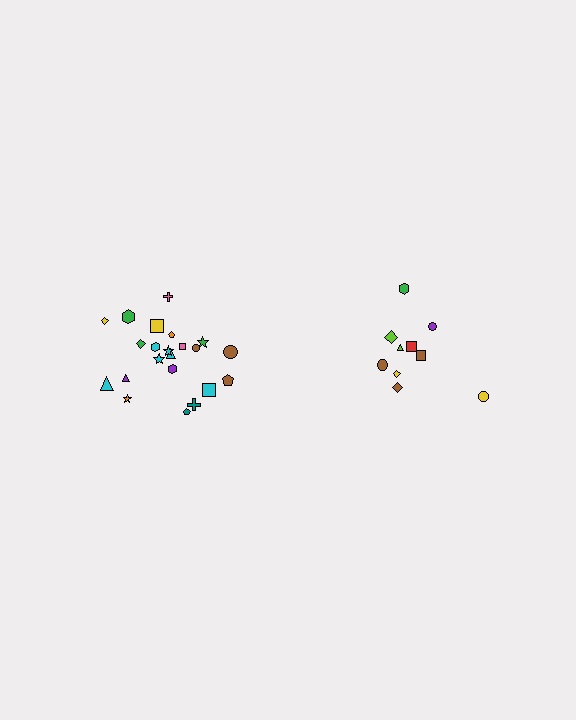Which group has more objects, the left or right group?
The left group.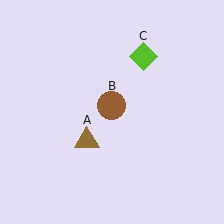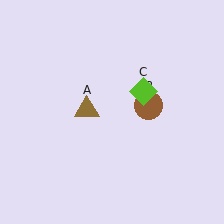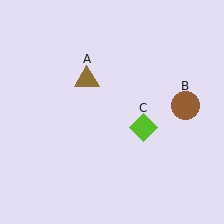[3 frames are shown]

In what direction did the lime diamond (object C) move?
The lime diamond (object C) moved down.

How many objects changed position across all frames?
3 objects changed position: brown triangle (object A), brown circle (object B), lime diamond (object C).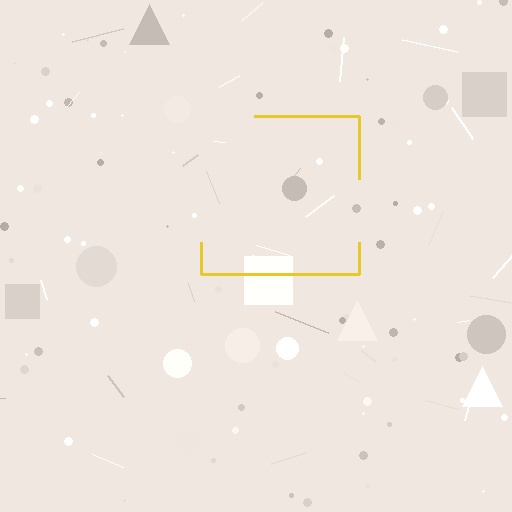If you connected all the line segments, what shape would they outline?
They would outline a square.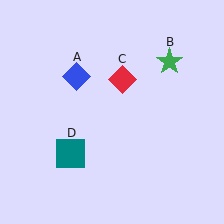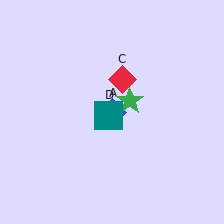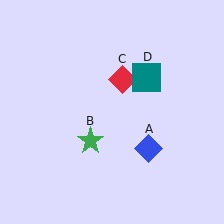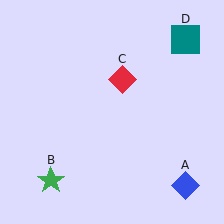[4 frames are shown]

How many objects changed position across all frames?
3 objects changed position: blue diamond (object A), green star (object B), teal square (object D).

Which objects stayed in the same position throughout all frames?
Red diamond (object C) remained stationary.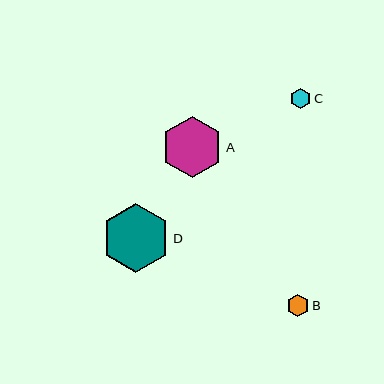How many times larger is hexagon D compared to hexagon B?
Hexagon D is approximately 3.0 times the size of hexagon B.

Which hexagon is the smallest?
Hexagon C is the smallest with a size of approximately 21 pixels.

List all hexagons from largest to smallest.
From largest to smallest: D, A, B, C.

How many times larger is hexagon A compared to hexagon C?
Hexagon A is approximately 3.0 times the size of hexagon C.